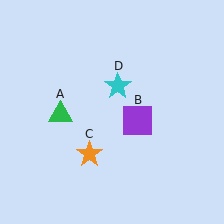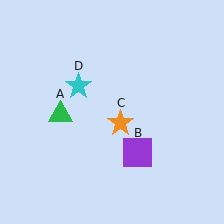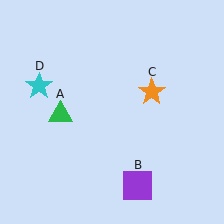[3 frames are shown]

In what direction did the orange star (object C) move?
The orange star (object C) moved up and to the right.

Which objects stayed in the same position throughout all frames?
Green triangle (object A) remained stationary.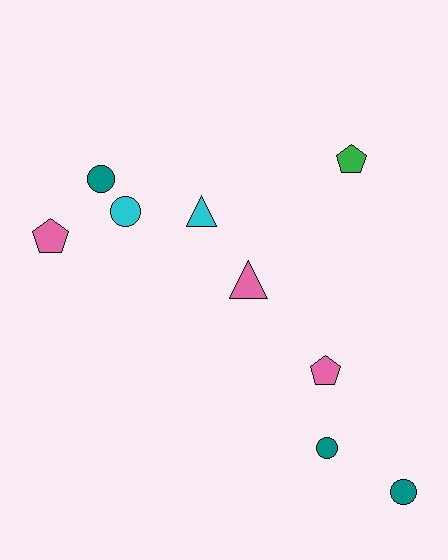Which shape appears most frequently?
Circle, with 4 objects.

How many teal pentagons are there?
There are no teal pentagons.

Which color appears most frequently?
Teal, with 3 objects.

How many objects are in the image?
There are 9 objects.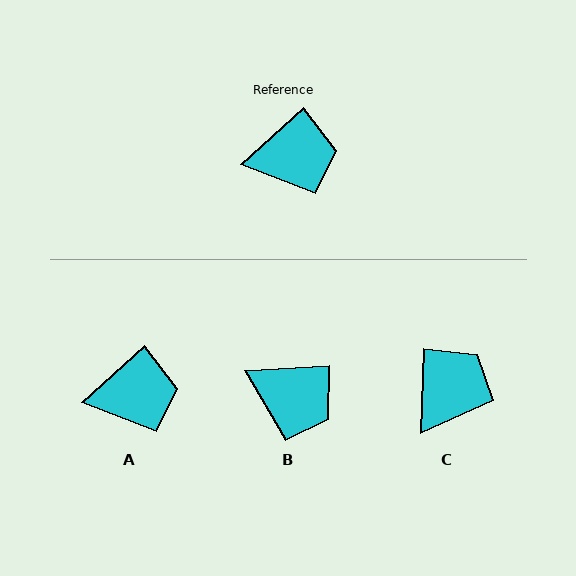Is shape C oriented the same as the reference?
No, it is off by about 45 degrees.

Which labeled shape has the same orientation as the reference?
A.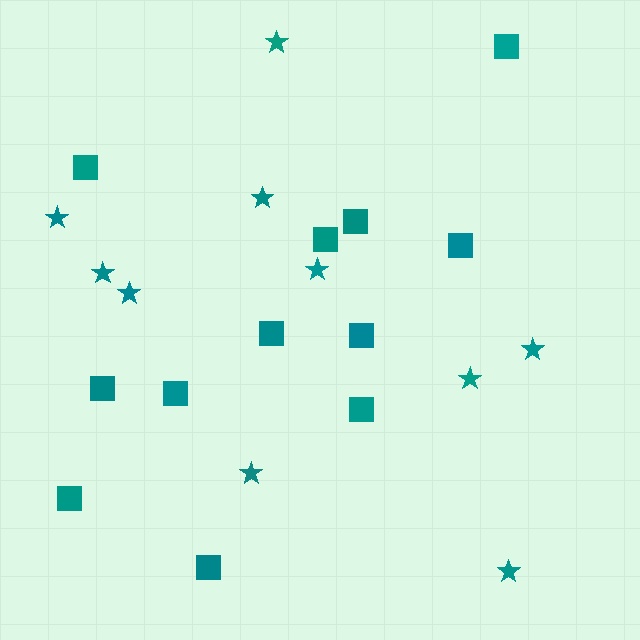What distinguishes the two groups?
There are 2 groups: one group of squares (12) and one group of stars (10).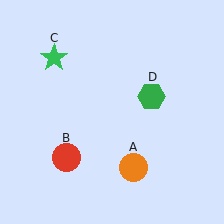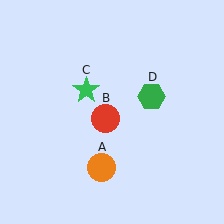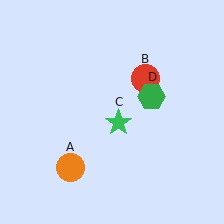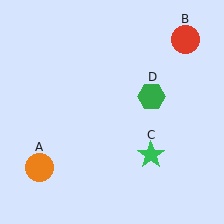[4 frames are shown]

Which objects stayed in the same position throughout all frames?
Green hexagon (object D) remained stationary.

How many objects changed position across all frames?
3 objects changed position: orange circle (object A), red circle (object B), green star (object C).